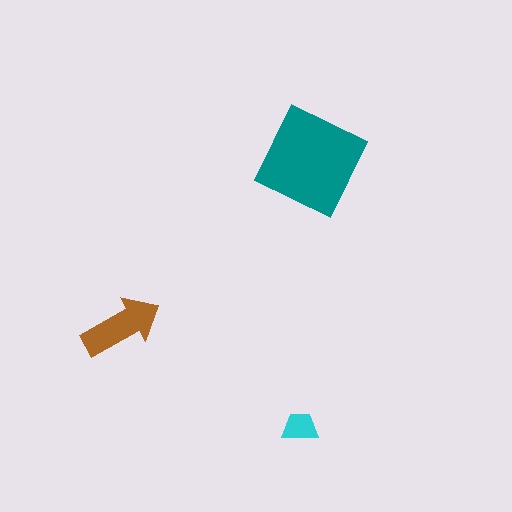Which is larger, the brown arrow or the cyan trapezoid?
The brown arrow.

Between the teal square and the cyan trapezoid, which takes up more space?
The teal square.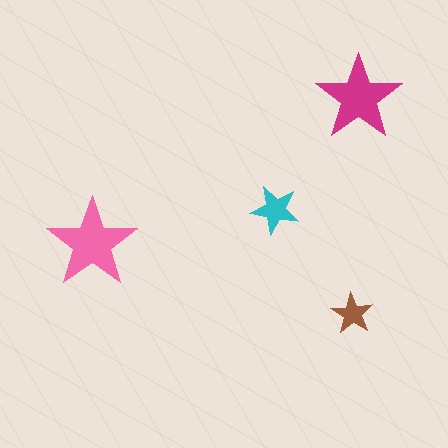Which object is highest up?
The magenta star is topmost.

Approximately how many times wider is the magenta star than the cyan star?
About 2 times wider.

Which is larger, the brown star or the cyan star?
The cyan one.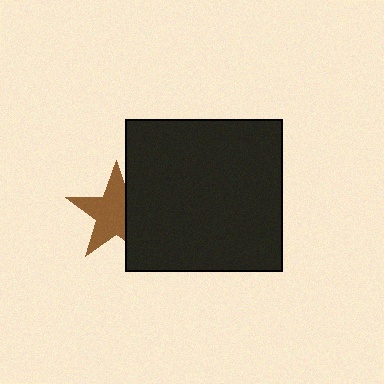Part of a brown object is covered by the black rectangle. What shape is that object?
It is a star.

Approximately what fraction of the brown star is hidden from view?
Roughly 32% of the brown star is hidden behind the black rectangle.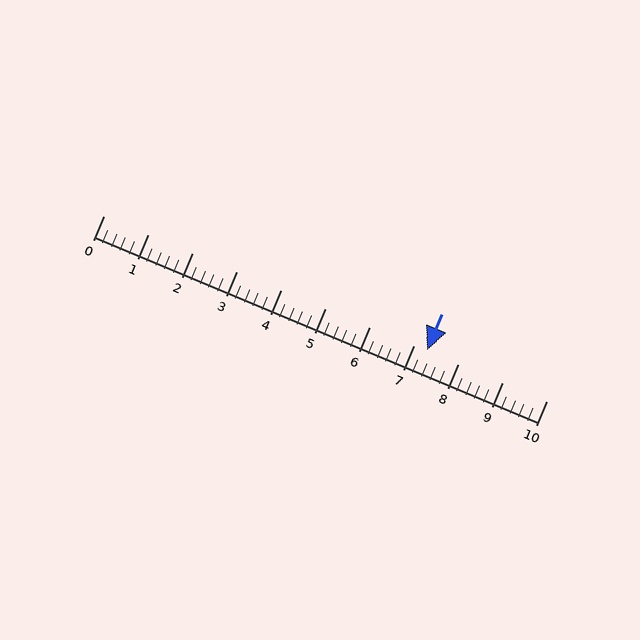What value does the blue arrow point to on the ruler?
The blue arrow points to approximately 7.3.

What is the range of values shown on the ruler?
The ruler shows values from 0 to 10.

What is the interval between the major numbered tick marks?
The major tick marks are spaced 1 units apart.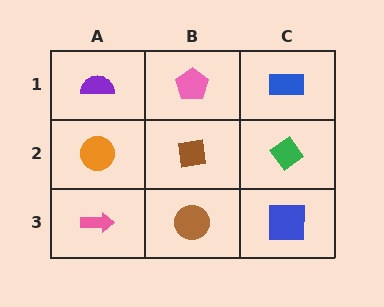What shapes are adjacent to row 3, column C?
A green diamond (row 2, column C), a brown circle (row 3, column B).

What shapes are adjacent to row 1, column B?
A brown square (row 2, column B), a purple semicircle (row 1, column A), a blue rectangle (row 1, column C).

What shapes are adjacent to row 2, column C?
A blue rectangle (row 1, column C), a blue square (row 3, column C), a brown square (row 2, column B).